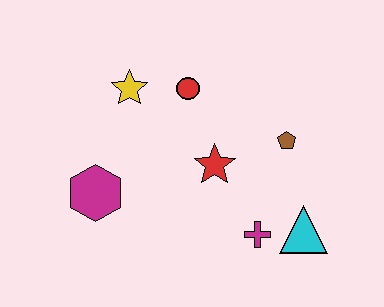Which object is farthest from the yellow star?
The cyan triangle is farthest from the yellow star.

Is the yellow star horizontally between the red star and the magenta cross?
No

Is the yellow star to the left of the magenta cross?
Yes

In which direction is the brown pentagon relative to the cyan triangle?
The brown pentagon is above the cyan triangle.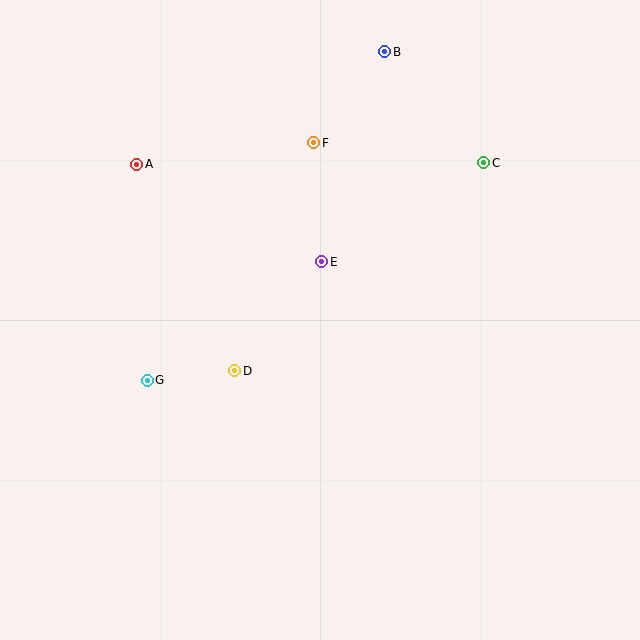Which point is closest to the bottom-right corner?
Point D is closest to the bottom-right corner.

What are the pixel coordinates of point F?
Point F is at (314, 143).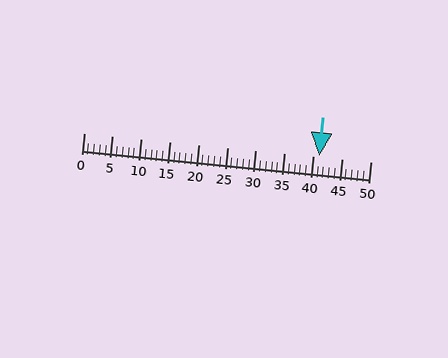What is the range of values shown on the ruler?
The ruler shows values from 0 to 50.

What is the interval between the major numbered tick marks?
The major tick marks are spaced 5 units apart.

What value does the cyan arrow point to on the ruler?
The cyan arrow points to approximately 41.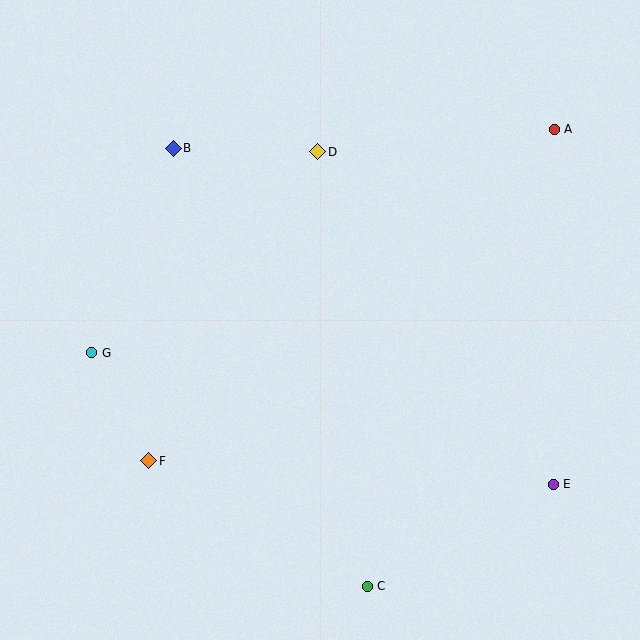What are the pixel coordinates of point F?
Point F is at (149, 461).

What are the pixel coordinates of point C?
Point C is at (367, 586).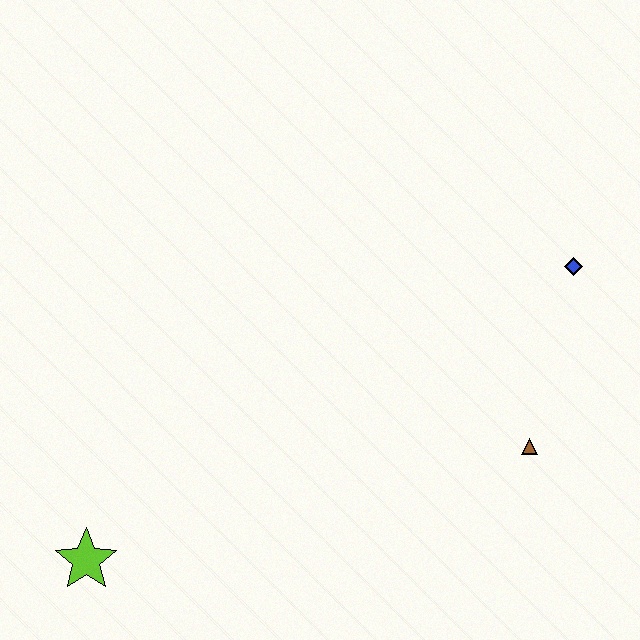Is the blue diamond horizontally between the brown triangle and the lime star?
No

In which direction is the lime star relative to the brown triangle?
The lime star is to the left of the brown triangle.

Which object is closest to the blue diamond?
The brown triangle is closest to the blue diamond.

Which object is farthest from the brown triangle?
The lime star is farthest from the brown triangle.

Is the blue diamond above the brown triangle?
Yes